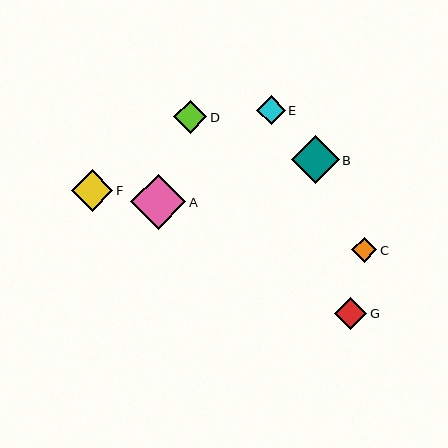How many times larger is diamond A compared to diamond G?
Diamond A is approximately 1.7 times the size of diamond G.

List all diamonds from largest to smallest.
From largest to smallest: A, B, F, D, G, E, C.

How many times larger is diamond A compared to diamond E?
Diamond A is approximately 1.9 times the size of diamond E.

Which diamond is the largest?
Diamond A is the largest with a size of approximately 55 pixels.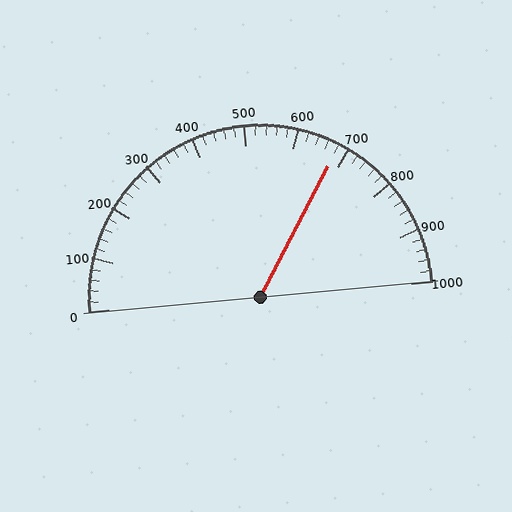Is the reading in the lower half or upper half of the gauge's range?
The reading is in the upper half of the range (0 to 1000).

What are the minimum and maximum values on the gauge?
The gauge ranges from 0 to 1000.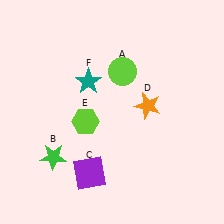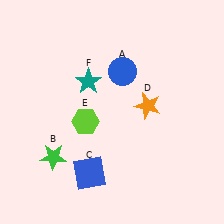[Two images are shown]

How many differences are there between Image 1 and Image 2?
There are 2 differences between the two images.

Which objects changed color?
A changed from lime to blue. C changed from purple to blue.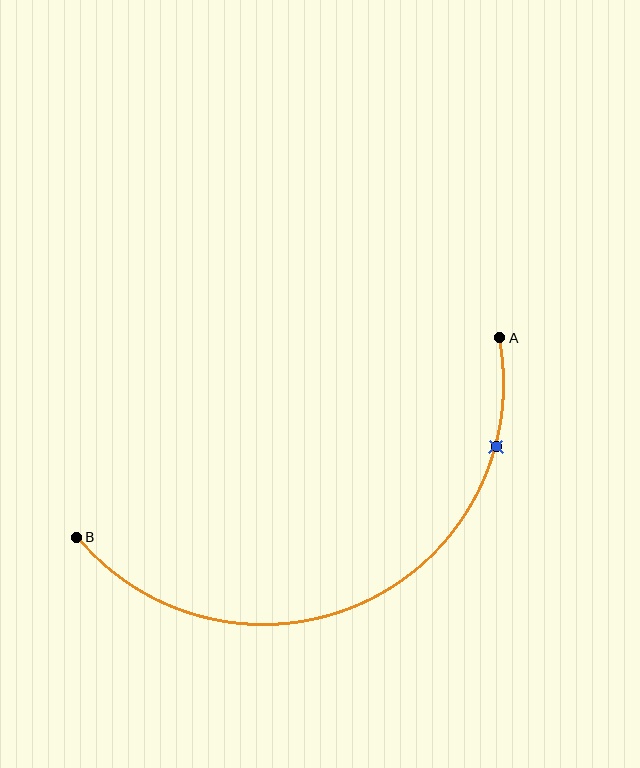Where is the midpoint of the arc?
The arc midpoint is the point on the curve farthest from the straight line joining A and B. It sits below that line.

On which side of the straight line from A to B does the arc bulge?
The arc bulges below the straight line connecting A and B.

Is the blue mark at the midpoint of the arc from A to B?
No. The blue mark lies on the arc but is closer to endpoint A. The arc midpoint would be at the point on the curve equidistant along the arc from both A and B.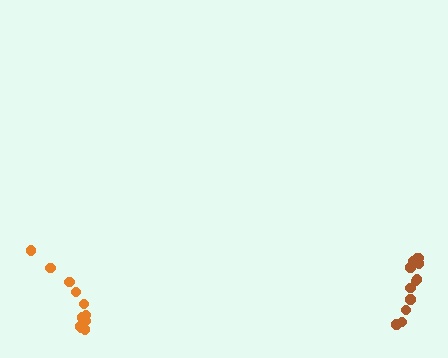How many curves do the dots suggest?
There are 2 distinct paths.